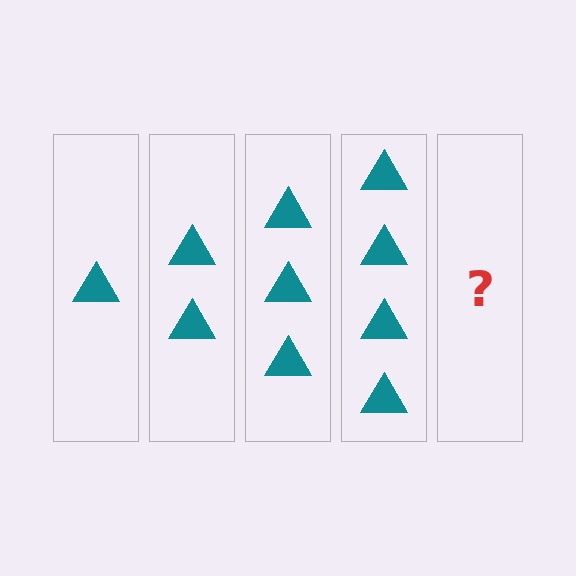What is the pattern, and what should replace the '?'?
The pattern is that each step adds one more triangle. The '?' should be 5 triangles.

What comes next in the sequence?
The next element should be 5 triangles.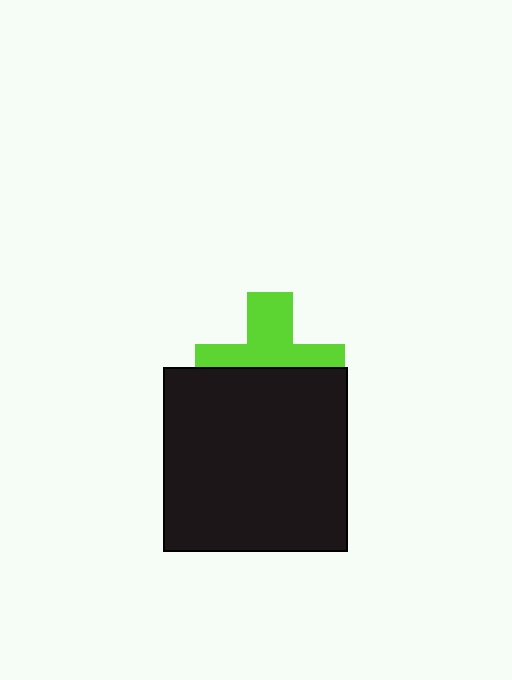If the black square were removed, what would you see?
You would see the complete lime cross.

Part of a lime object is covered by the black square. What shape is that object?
It is a cross.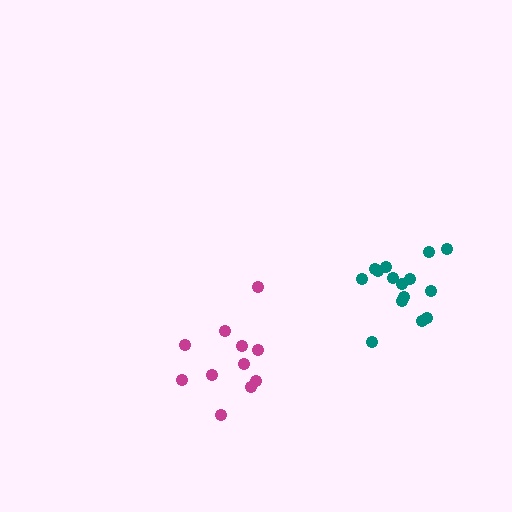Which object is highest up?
The teal cluster is topmost.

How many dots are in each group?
Group 1: 11 dots, Group 2: 15 dots (26 total).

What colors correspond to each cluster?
The clusters are colored: magenta, teal.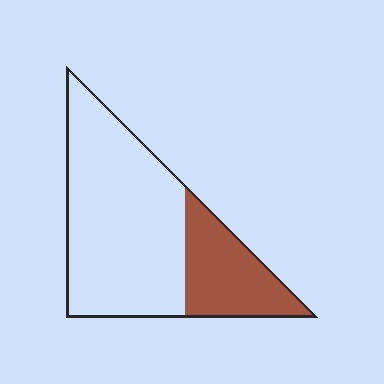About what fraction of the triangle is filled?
About one quarter (1/4).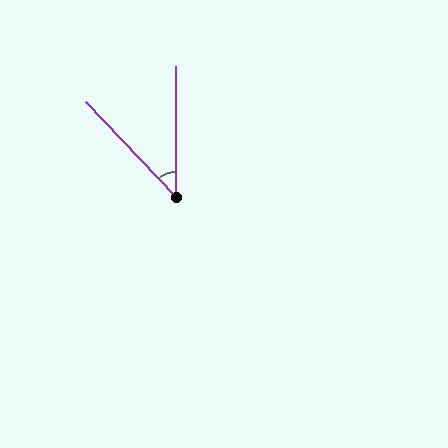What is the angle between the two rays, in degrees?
Approximately 44 degrees.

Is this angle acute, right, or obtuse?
It is acute.